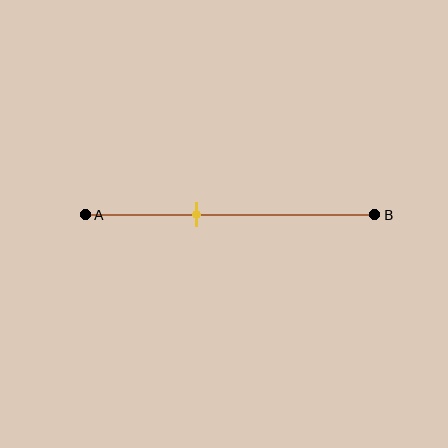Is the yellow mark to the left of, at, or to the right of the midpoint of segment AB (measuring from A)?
The yellow mark is to the left of the midpoint of segment AB.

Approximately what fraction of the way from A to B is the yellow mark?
The yellow mark is approximately 40% of the way from A to B.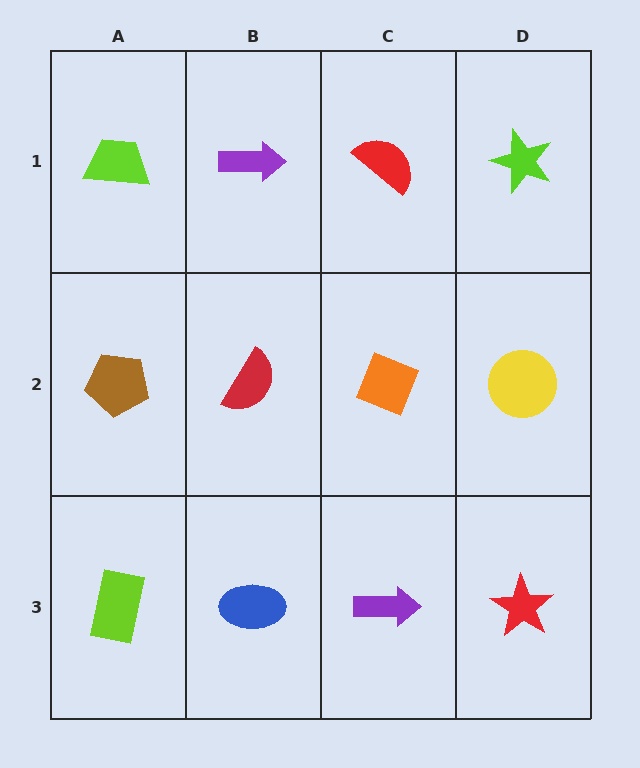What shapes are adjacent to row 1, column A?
A brown pentagon (row 2, column A), a purple arrow (row 1, column B).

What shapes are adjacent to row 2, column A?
A lime trapezoid (row 1, column A), a lime rectangle (row 3, column A), a red semicircle (row 2, column B).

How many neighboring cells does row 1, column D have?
2.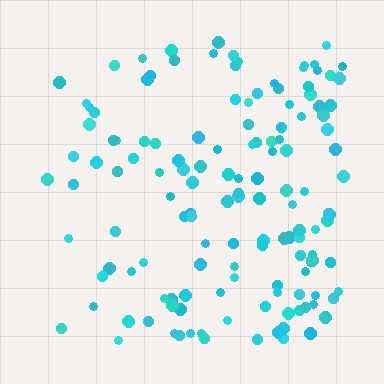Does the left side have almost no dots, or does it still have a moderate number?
Still a moderate number, just noticeably fewer than the right.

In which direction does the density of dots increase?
From left to right, with the right side densest.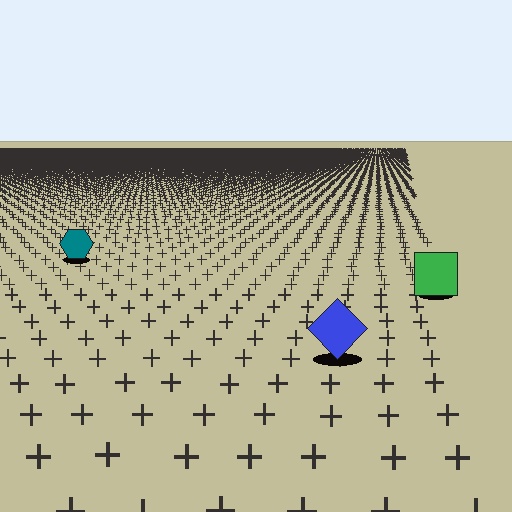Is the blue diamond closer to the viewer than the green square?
Yes. The blue diamond is closer — you can tell from the texture gradient: the ground texture is coarser near it.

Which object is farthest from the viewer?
The teal hexagon is farthest from the viewer. It appears smaller and the ground texture around it is denser.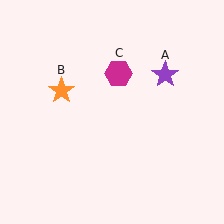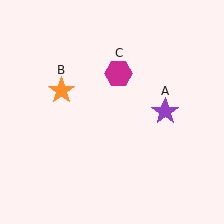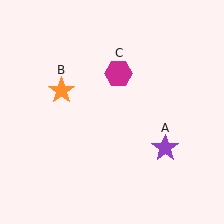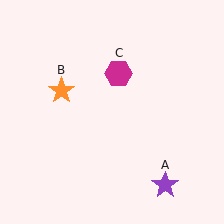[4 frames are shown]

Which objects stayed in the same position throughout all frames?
Orange star (object B) and magenta hexagon (object C) remained stationary.